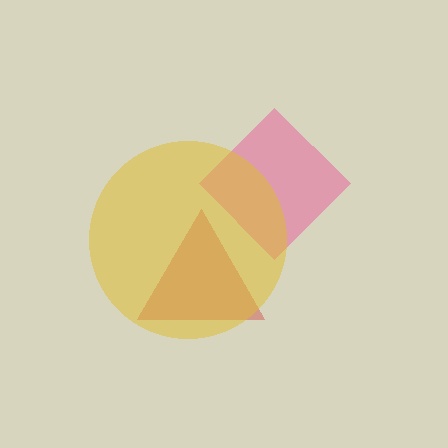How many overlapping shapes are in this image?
There are 3 overlapping shapes in the image.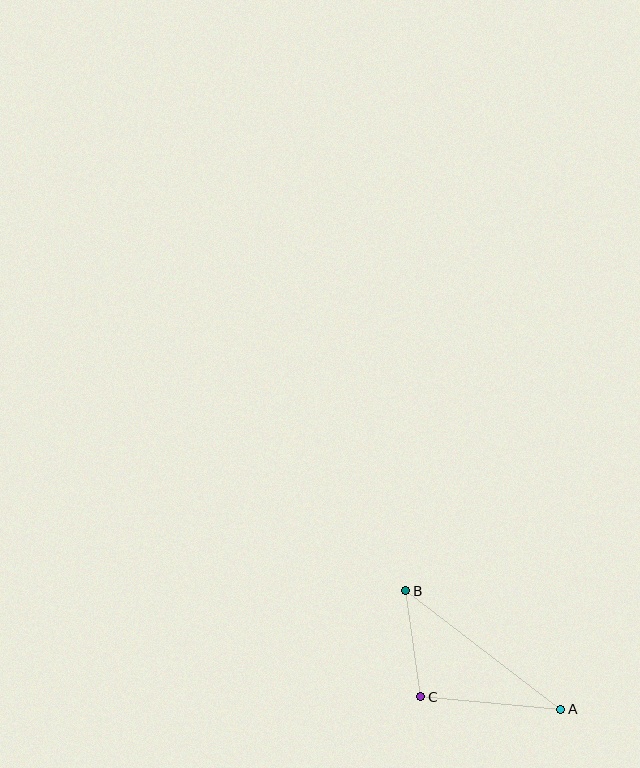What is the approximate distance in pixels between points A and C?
The distance between A and C is approximately 141 pixels.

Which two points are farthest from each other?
Points A and B are farthest from each other.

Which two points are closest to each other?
Points B and C are closest to each other.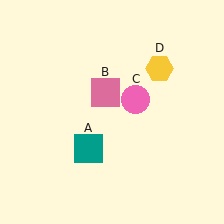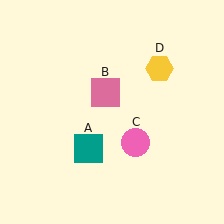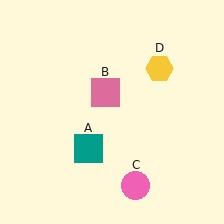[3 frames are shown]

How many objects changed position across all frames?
1 object changed position: pink circle (object C).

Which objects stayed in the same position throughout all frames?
Teal square (object A) and pink square (object B) and yellow hexagon (object D) remained stationary.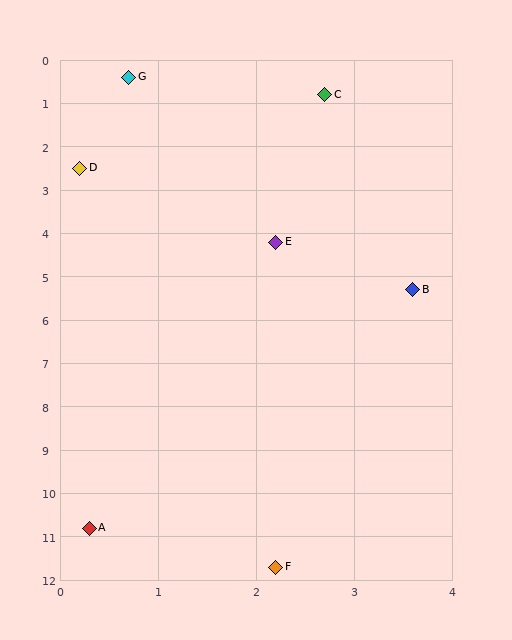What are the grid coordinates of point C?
Point C is at approximately (2.7, 0.8).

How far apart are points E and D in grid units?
Points E and D are about 2.6 grid units apart.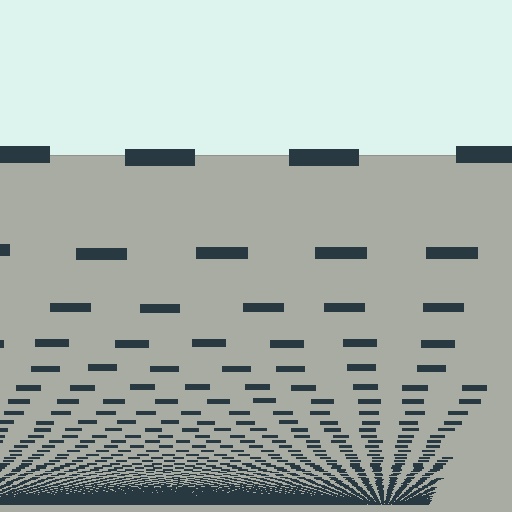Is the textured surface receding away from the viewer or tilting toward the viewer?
The surface appears to tilt toward the viewer. Texture elements get larger and sparser toward the top.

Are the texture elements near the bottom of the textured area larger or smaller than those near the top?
Smaller. The gradient is inverted — elements near the bottom are smaller and denser.